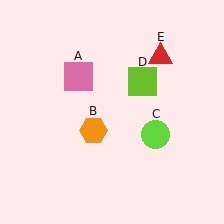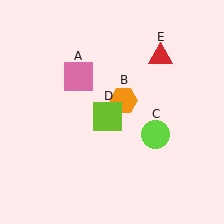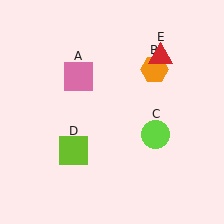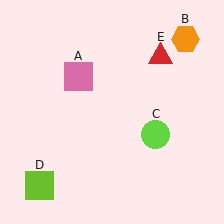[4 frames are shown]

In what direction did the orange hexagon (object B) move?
The orange hexagon (object B) moved up and to the right.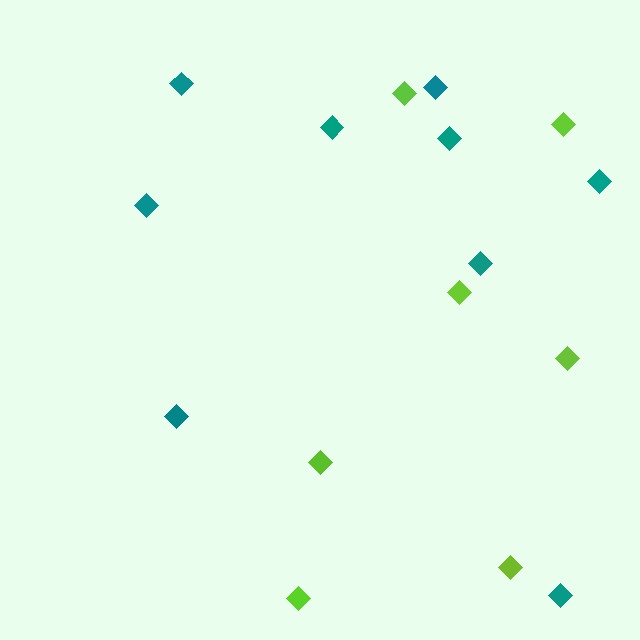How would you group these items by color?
There are 2 groups: one group of teal diamonds (9) and one group of lime diamonds (7).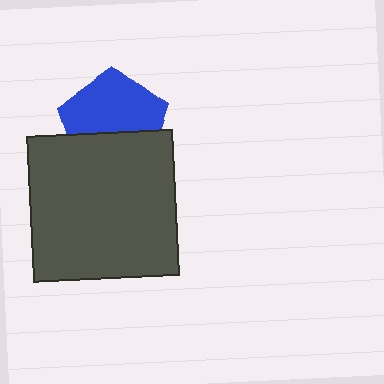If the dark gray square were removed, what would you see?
You would see the complete blue pentagon.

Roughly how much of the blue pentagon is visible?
About half of it is visible (roughly 60%).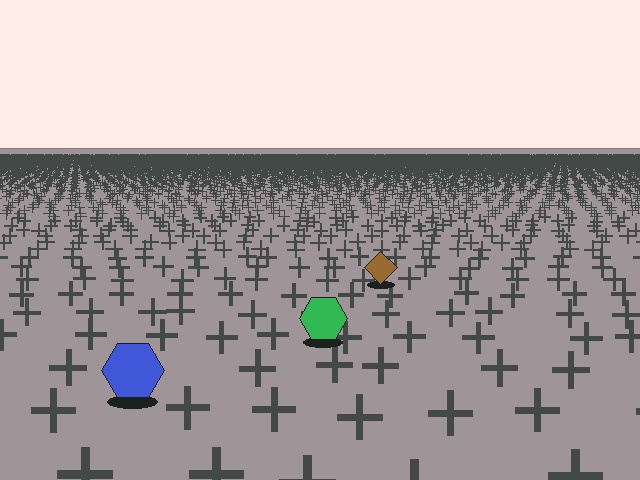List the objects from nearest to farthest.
From nearest to farthest: the blue hexagon, the green hexagon, the brown diamond.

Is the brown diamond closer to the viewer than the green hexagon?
No. The green hexagon is closer — you can tell from the texture gradient: the ground texture is coarser near it.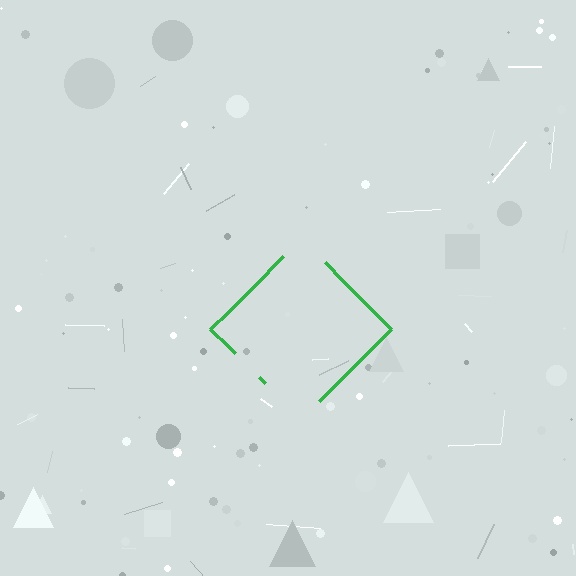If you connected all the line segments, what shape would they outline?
They would outline a diamond.